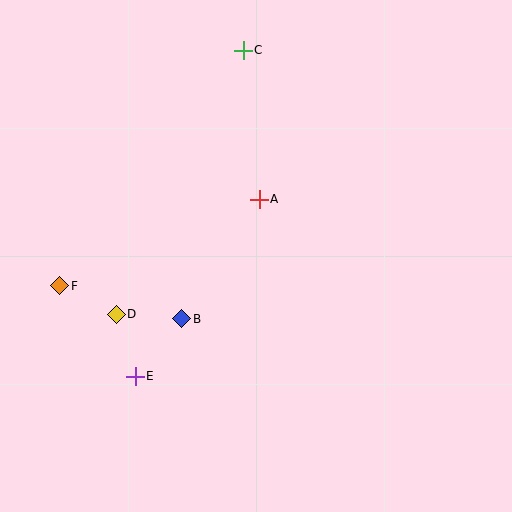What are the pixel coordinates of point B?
Point B is at (182, 319).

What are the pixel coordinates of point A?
Point A is at (259, 199).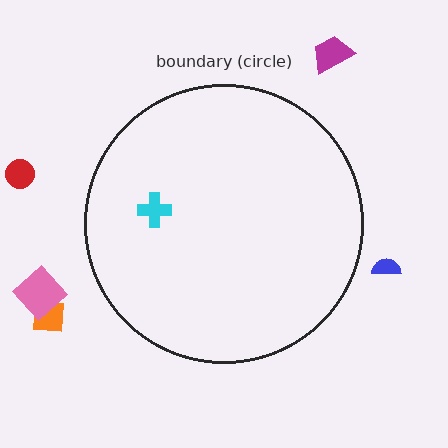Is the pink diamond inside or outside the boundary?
Outside.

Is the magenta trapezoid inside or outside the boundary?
Outside.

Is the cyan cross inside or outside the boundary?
Inside.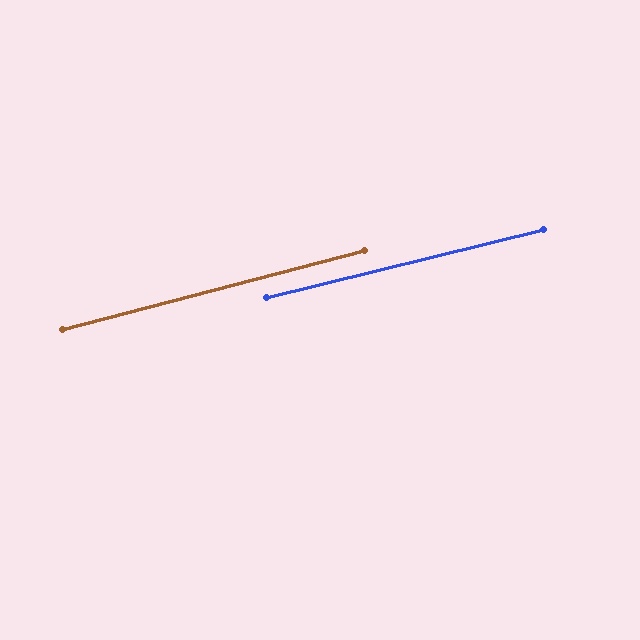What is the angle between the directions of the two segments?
Approximately 1 degree.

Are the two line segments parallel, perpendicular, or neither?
Parallel — their directions differ by only 0.8°.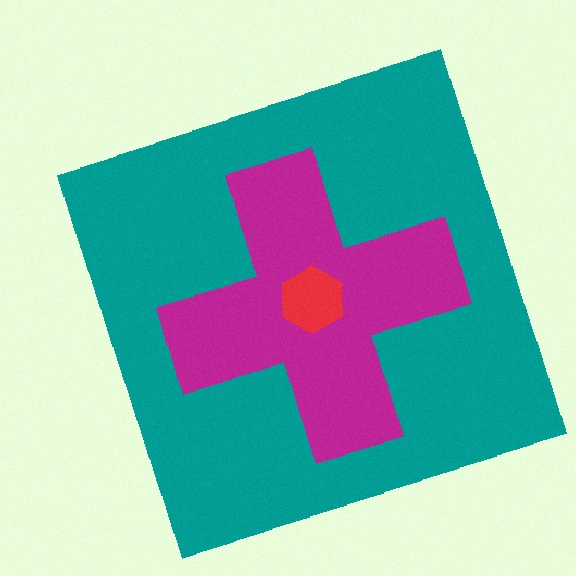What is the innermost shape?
The red hexagon.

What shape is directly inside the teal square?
The magenta cross.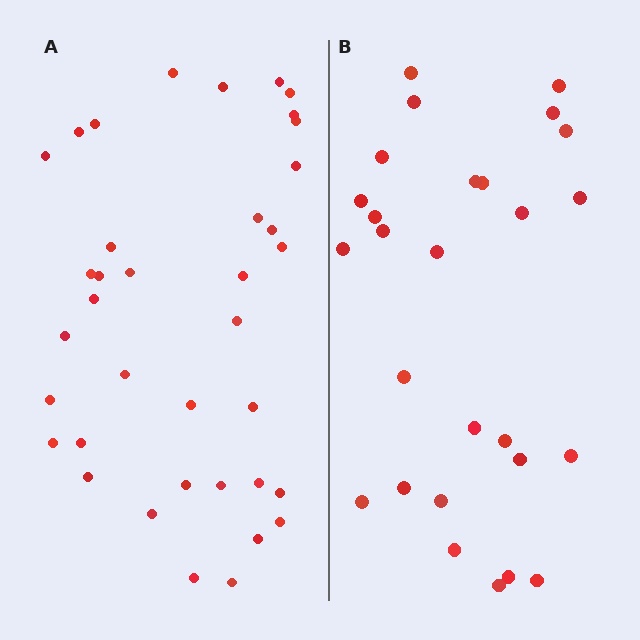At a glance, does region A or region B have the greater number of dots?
Region A (the left region) has more dots.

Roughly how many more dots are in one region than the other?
Region A has roughly 10 or so more dots than region B.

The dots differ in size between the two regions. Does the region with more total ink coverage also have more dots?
No. Region B has more total ink coverage because its dots are larger, but region A actually contains more individual dots. Total area can be misleading — the number of items is what matters here.